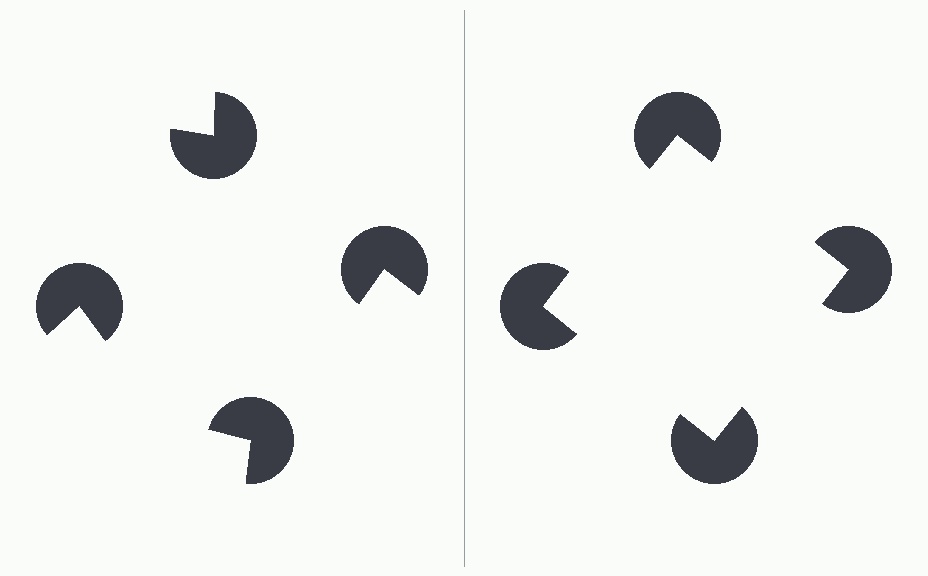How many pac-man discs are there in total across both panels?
8 — 4 on each side.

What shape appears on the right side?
An illusory square.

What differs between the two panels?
The pac-man discs are positioned identically on both sides; only the wedge orientations differ. On the right they align to a square; on the left they are misaligned.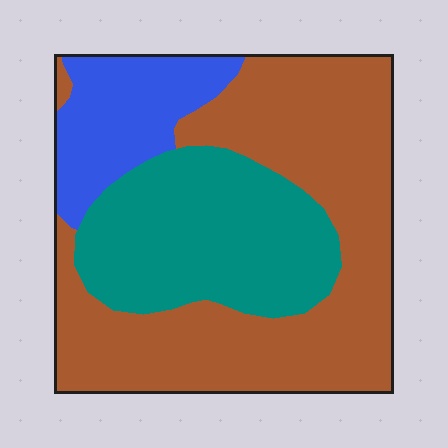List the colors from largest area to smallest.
From largest to smallest: brown, teal, blue.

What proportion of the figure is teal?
Teal takes up between a quarter and a half of the figure.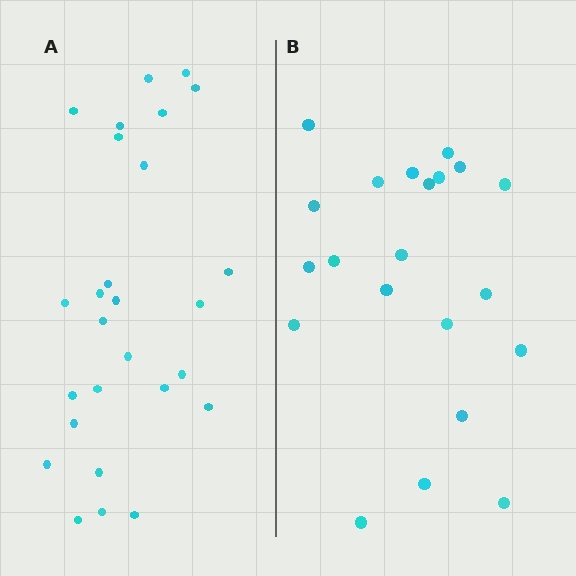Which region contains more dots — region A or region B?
Region A (the left region) has more dots.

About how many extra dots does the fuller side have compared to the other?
Region A has about 6 more dots than region B.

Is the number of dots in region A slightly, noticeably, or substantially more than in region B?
Region A has noticeably more, but not dramatically so. The ratio is roughly 1.3 to 1.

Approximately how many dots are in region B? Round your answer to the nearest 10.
About 20 dots. (The exact count is 21, which rounds to 20.)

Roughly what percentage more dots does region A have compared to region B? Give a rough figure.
About 30% more.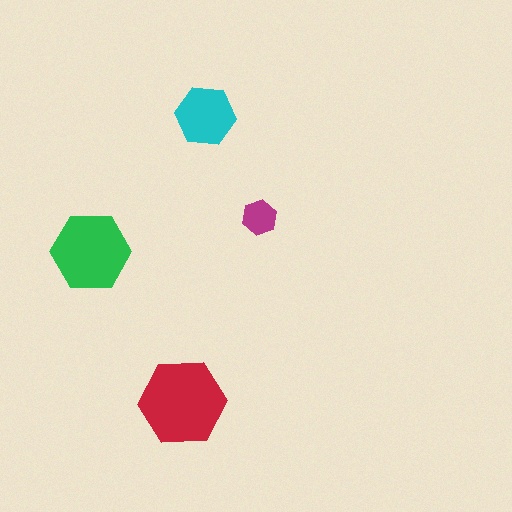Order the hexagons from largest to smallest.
the red one, the green one, the cyan one, the magenta one.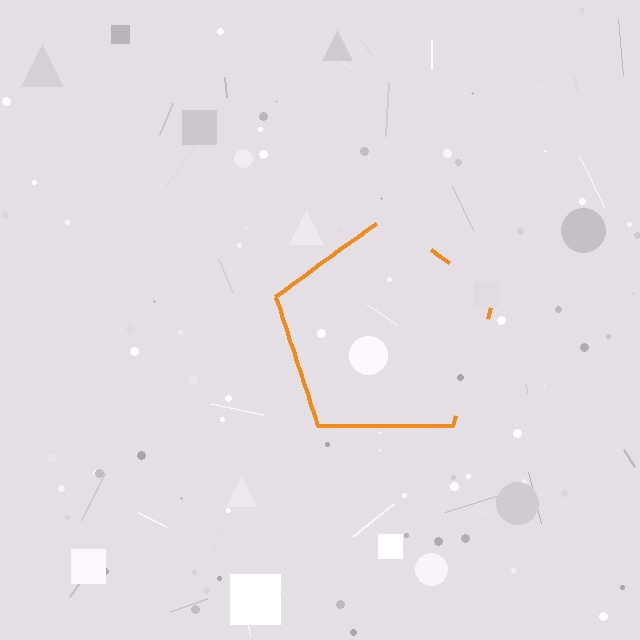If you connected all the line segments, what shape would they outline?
They would outline a pentagon.